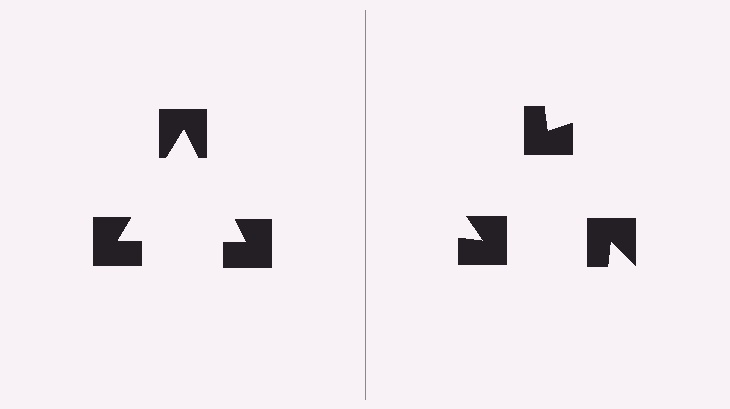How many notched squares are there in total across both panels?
6 — 3 on each side.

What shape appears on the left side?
An illusory triangle.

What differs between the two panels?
The notched squares are positioned identically on both sides; only the wedge orientations differ. On the left they align to a triangle; on the right they are misaligned.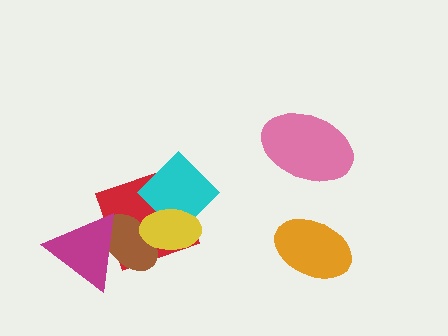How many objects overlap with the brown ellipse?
3 objects overlap with the brown ellipse.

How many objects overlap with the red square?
4 objects overlap with the red square.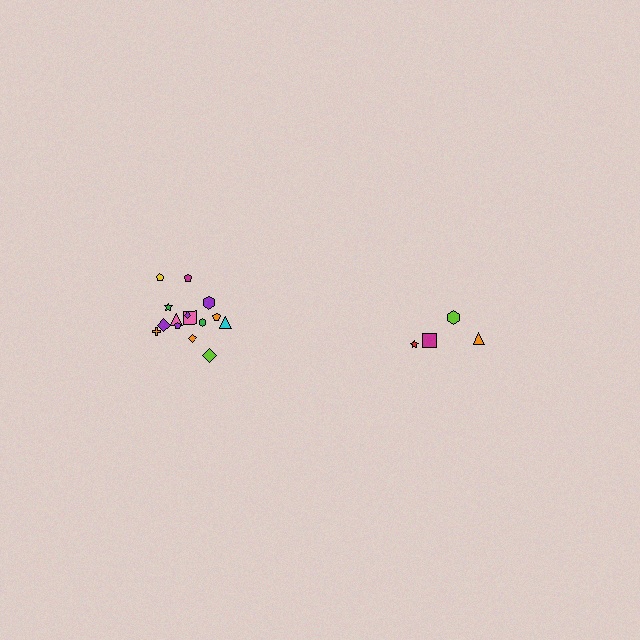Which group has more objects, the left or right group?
The left group.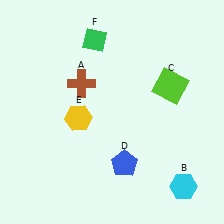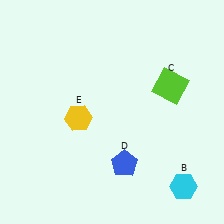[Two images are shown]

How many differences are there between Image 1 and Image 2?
There are 2 differences between the two images.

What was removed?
The green diamond (F), the brown cross (A) were removed in Image 2.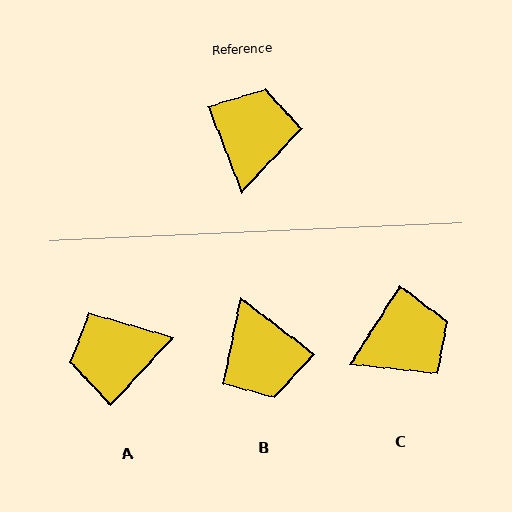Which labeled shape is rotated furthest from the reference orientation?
B, about 148 degrees away.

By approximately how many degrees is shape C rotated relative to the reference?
Approximately 53 degrees clockwise.